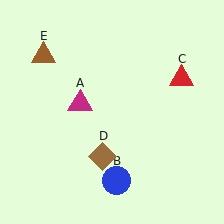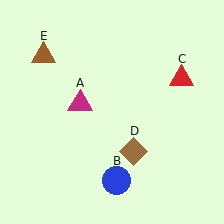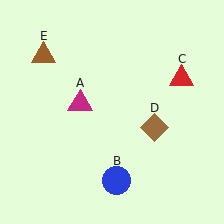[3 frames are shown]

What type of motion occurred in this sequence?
The brown diamond (object D) rotated counterclockwise around the center of the scene.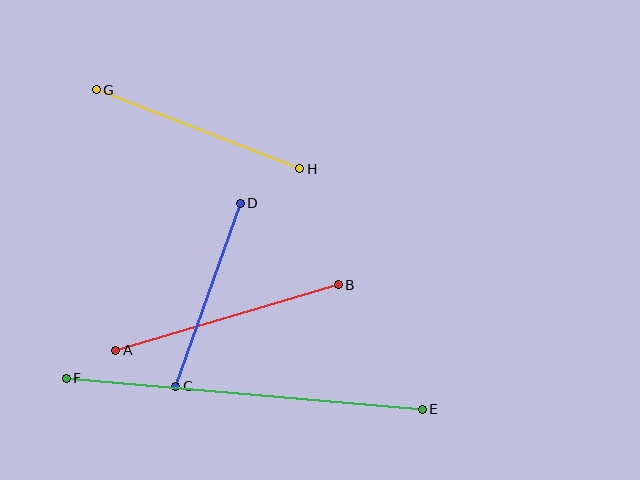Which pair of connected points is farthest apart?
Points E and F are farthest apart.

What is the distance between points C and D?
The distance is approximately 194 pixels.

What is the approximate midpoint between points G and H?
The midpoint is at approximately (198, 129) pixels.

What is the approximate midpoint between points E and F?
The midpoint is at approximately (244, 394) pixels.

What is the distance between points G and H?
The distance is approximately 218 pixels.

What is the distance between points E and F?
The distance is approximately 358 pixels.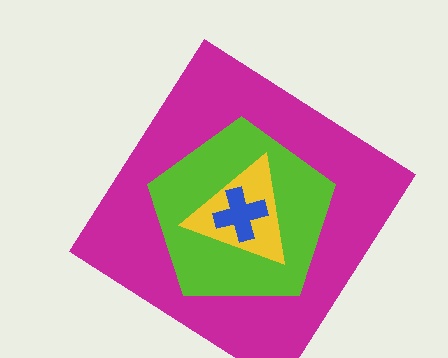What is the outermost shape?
The magenta diamond.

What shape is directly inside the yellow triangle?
The blue cross.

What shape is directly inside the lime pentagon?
The yellow triangle.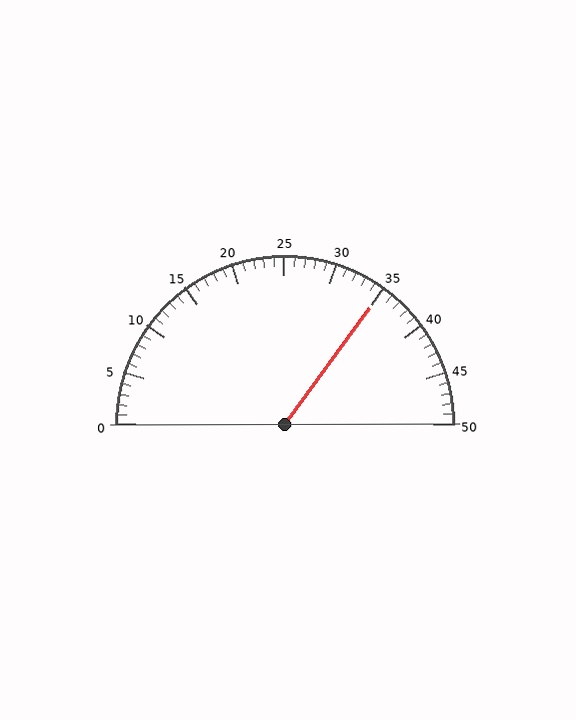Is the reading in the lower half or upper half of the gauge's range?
The reading is in the upper half of the range (0 to 50).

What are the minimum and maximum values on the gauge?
The gauge ranges from 0 to 50.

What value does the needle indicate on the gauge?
The needle indicates approximately 35.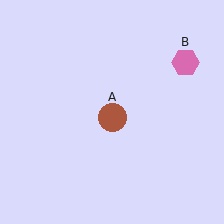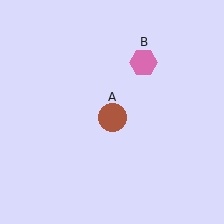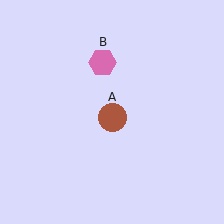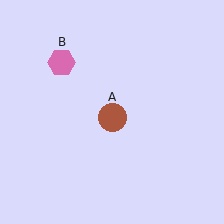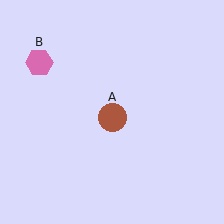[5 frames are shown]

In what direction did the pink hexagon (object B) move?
The pink hexagon (object B) moved left.